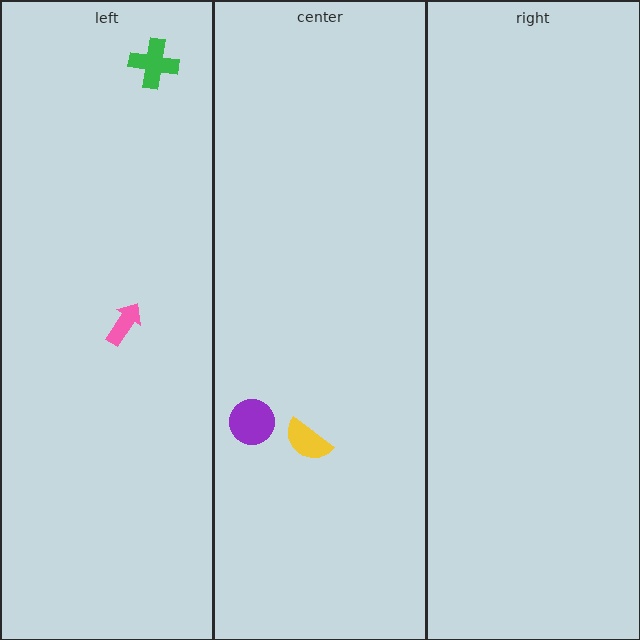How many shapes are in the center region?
2.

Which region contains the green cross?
The left region.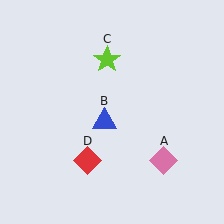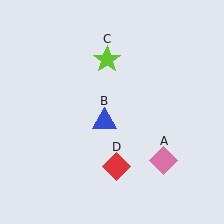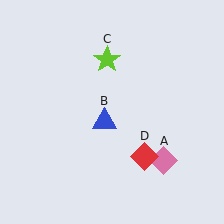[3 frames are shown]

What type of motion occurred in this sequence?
The red diamond (object D) rotated counterclockwise around the center of the scene.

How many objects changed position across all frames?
1 object changed position: red diamond (object D).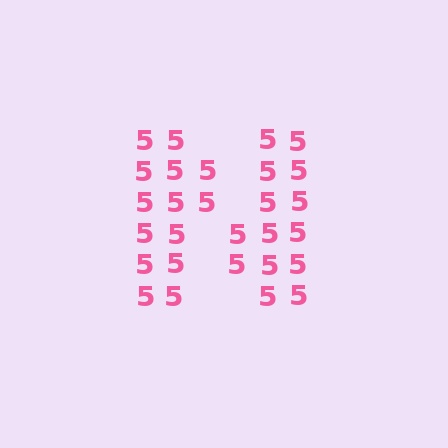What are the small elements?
The small elements are digit 5's.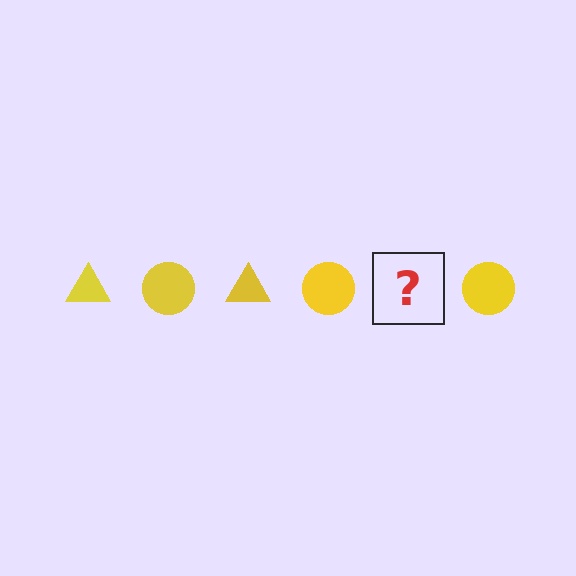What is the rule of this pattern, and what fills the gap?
The rule is that the pattern cycles through triangle, circle shapes in yellow. The gap should be filled with a yellow triangle.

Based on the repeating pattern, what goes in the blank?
The blank should be a yellow triangle.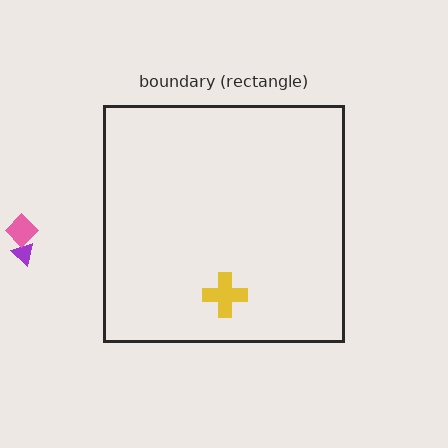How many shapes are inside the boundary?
1 inside, 2 outside.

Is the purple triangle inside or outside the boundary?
Outside.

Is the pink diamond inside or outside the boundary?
Outside.